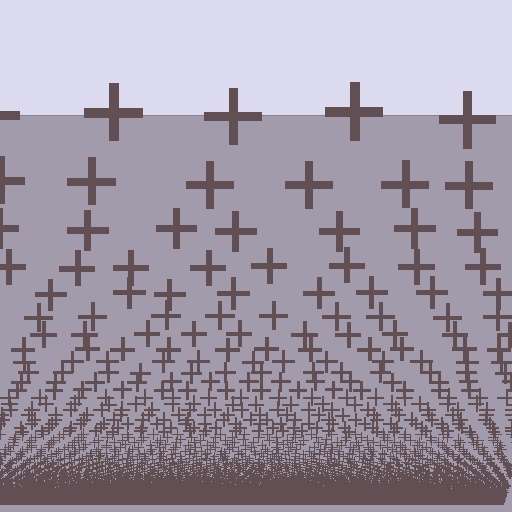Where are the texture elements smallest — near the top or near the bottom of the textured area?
Near the bottom.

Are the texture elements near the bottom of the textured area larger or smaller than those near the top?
Smaller. The gradient is inverted — elements near the bottom are smaller and denser.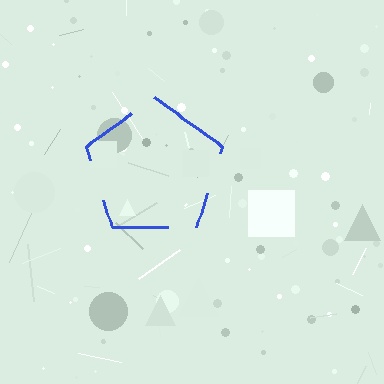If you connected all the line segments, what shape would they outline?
They would outline a pentagon.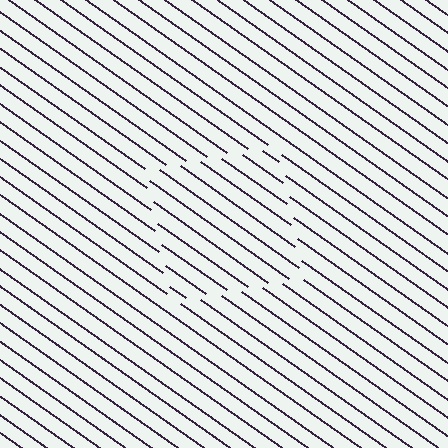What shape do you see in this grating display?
An illusory square. The interior of the shape contains the same grating, shifted by half a period — the contour is defined by the phase discontinuity where line-ends from the inner and outer gratings abut.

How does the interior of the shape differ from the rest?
The interior of the shape contains the same grating, shifted by half a period — the contour is defined by the phase discontinuity where line-ends from the inner and outer gratings abut.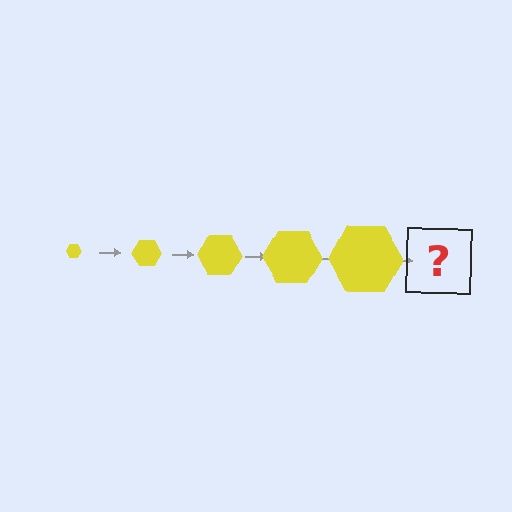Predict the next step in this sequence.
The next step is a yellow hexagon, larger than the previous one.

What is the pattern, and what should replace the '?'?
The pattern is that the hexagon gets progressively larger each step. The '?' should be a yellow hexagon, larger than the previous one.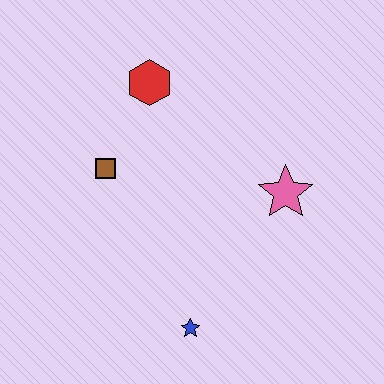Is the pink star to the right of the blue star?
Yes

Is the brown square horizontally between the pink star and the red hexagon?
No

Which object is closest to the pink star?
The blue star is closest to the pink star.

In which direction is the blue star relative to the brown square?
The blue star is below the brown square.